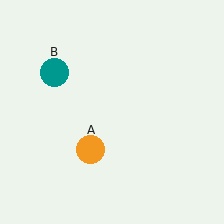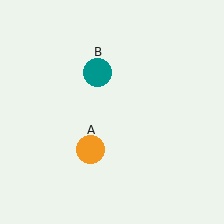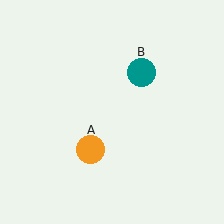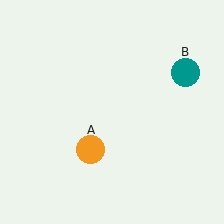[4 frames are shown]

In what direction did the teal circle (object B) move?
The teal circle (object B) moved right.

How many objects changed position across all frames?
1 object changed position: teal circle (object B).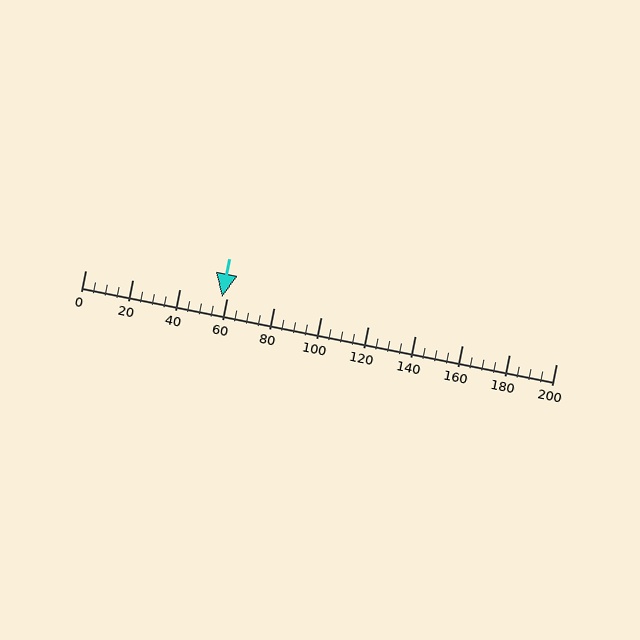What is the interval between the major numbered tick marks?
The major tick marks are spaced 20 units apart.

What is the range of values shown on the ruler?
The ruler shows values from 0 to 200.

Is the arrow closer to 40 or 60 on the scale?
The arrow is closer to 60.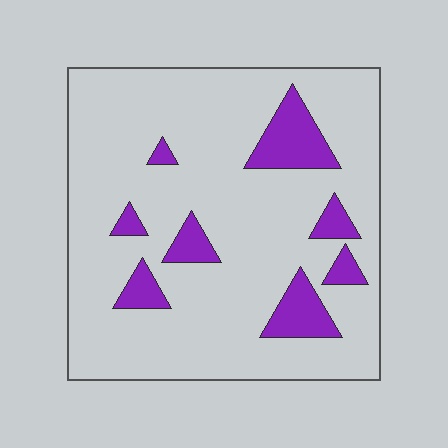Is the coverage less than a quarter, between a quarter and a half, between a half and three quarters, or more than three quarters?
Less than a quarter.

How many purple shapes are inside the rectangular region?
8.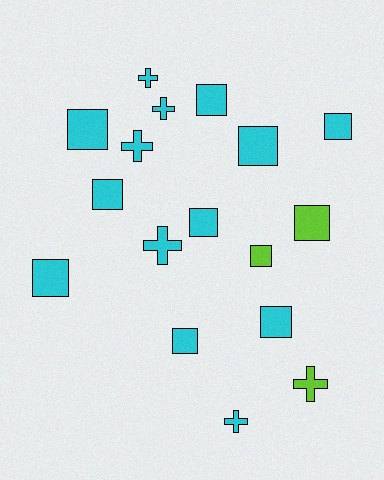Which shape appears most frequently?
Square, with 11 objects.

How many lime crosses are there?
There is 1 lime cross.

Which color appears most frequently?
Cyan, with 14 objects.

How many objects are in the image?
There are 17 objects.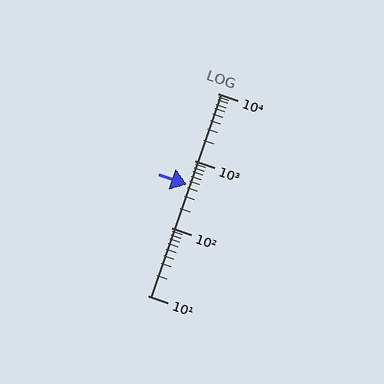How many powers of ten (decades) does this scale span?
The scale spans 3 decades, from 10 to 10000.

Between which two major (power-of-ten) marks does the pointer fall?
The pointer is between 100 and 1000.